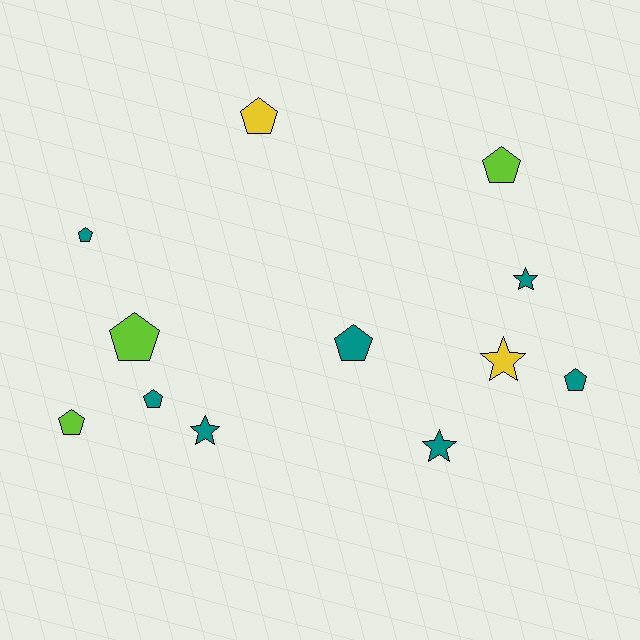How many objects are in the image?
There are 12 objects.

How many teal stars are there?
There are 3 teal stars.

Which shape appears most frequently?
Pentagon, with 8 objects.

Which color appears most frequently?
Teal, with 7 objects.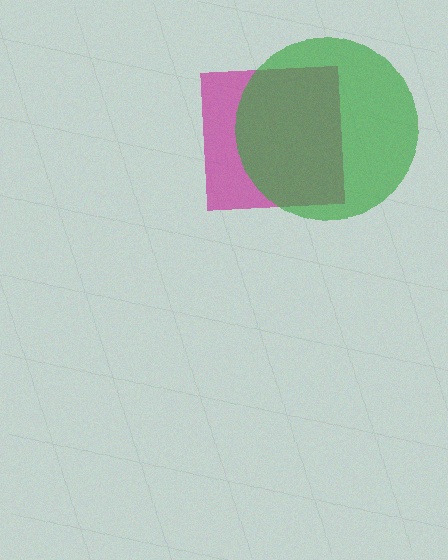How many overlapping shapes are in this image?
There are 2 overlapping shapes in the image.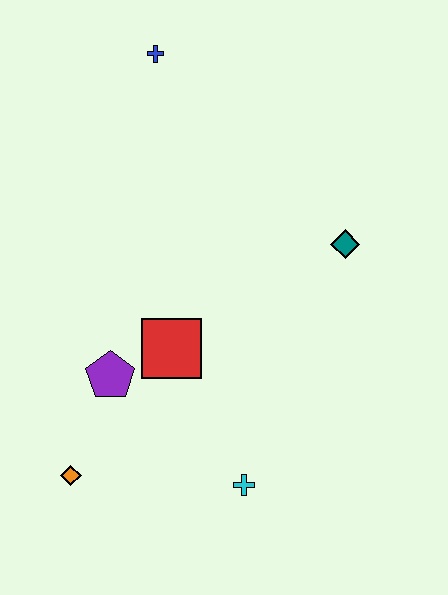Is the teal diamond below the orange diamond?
No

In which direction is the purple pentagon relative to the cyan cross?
The purple pentagon is to the left of the cyan cross.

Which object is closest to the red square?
The purple pentagon is closest to the red square.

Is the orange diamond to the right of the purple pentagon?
No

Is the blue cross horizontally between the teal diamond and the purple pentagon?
Yes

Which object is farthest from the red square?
The blue cross is farthest from the red square.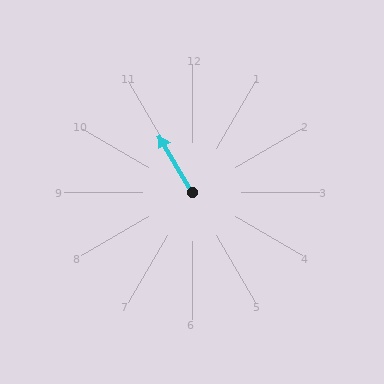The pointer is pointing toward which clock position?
Roughly 11 o'clock.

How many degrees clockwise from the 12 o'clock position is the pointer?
Approximately 330 degrees.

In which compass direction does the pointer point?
Northwest.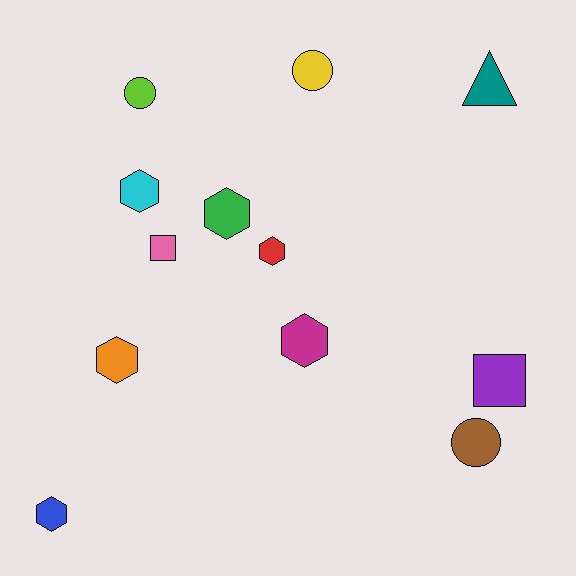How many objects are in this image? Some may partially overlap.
There are 12 objects.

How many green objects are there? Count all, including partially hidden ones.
There is 1 green object.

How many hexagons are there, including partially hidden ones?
There are 6 hexagons.